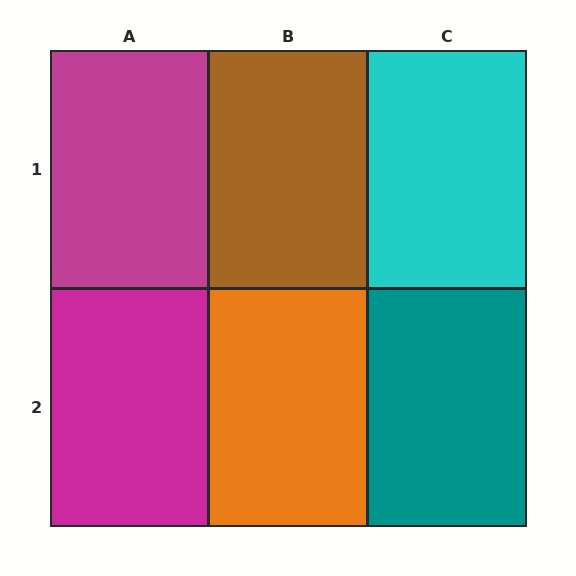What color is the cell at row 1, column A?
Magenta.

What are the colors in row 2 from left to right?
Magenta, orange, teal.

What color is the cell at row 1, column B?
Brown.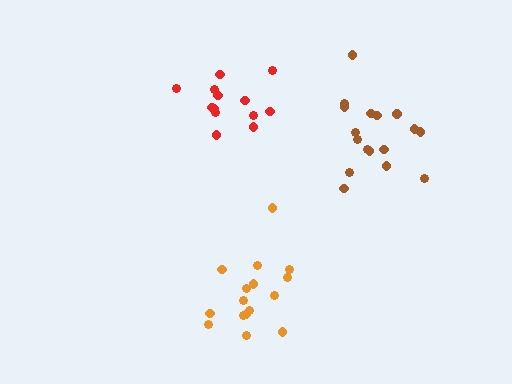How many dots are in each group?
Group 1: 17 dots, Group 2: 16 dots, Group 3: 13 dots (46 total).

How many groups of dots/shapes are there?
There are 3 groups.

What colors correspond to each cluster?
The clusters are colored: brown, orange, red.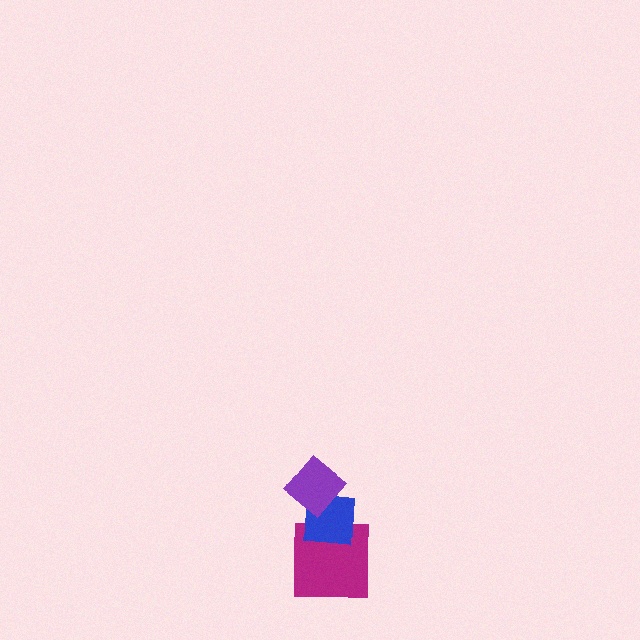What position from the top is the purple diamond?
The purple diamond is 1st from the top.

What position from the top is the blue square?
The blue square is 2nd from the top.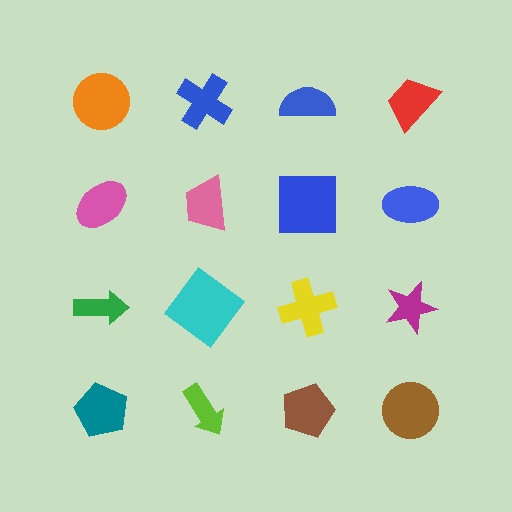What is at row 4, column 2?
A lime arrow.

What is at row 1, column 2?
A blue cross.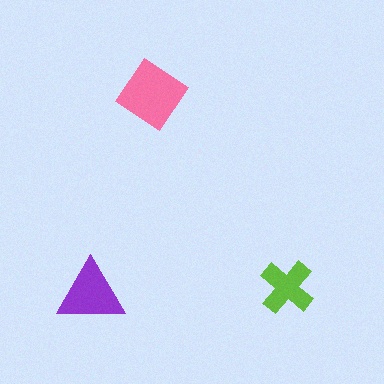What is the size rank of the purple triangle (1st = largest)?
2nd.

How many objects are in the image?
There are 3 objects in the image.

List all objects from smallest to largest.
The lime cross, the purple triangle, the pink diamond.